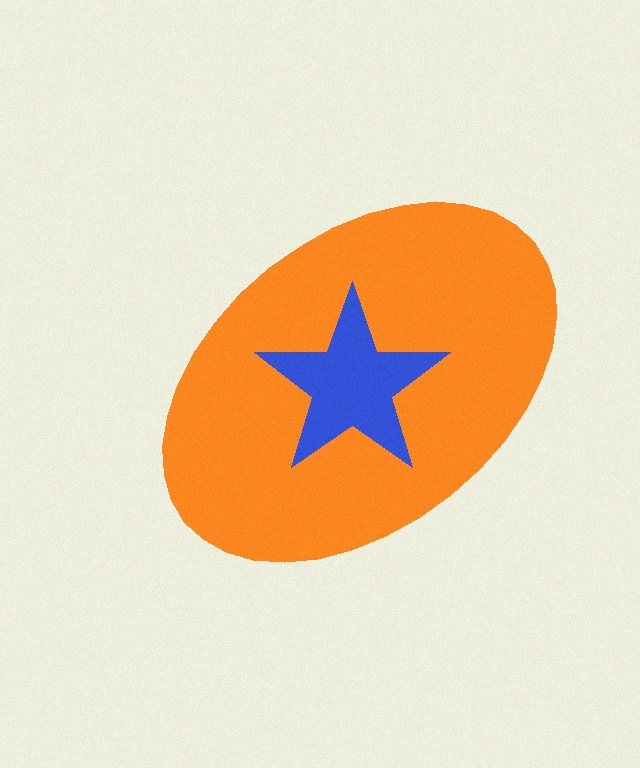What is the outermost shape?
The orange ellipse.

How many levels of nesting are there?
2.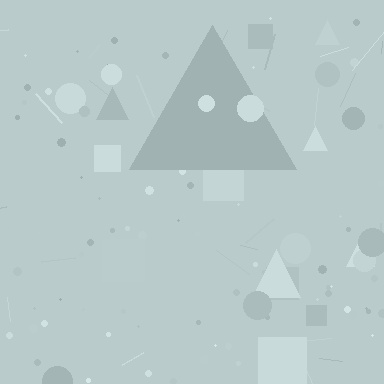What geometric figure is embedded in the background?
A triangle is embedded in the background.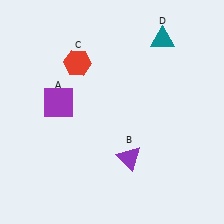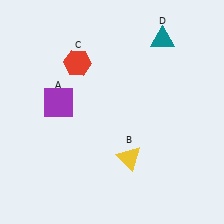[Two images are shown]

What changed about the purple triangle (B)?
In Image 1, B is purple. In Image 2, it changed to yellow.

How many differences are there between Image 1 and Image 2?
There is 1 difference between the two images.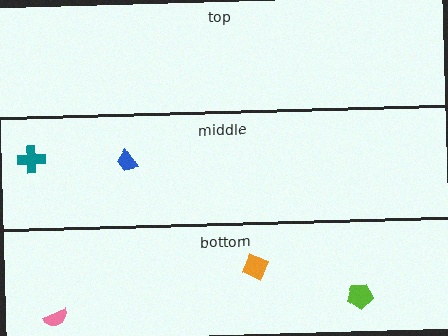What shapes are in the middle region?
The blue trapezoid, the teal cross.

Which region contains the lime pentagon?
The bottom region.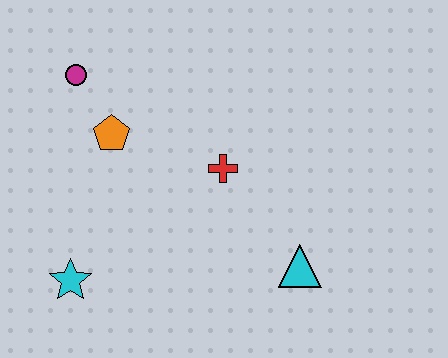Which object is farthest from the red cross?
The cyan star is farthest from the red cross.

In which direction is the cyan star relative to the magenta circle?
The cyan star is below the magenta circle.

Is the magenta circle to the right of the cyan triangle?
No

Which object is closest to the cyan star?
The orange pentagon is closest to the cyan star.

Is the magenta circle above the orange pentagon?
Yes